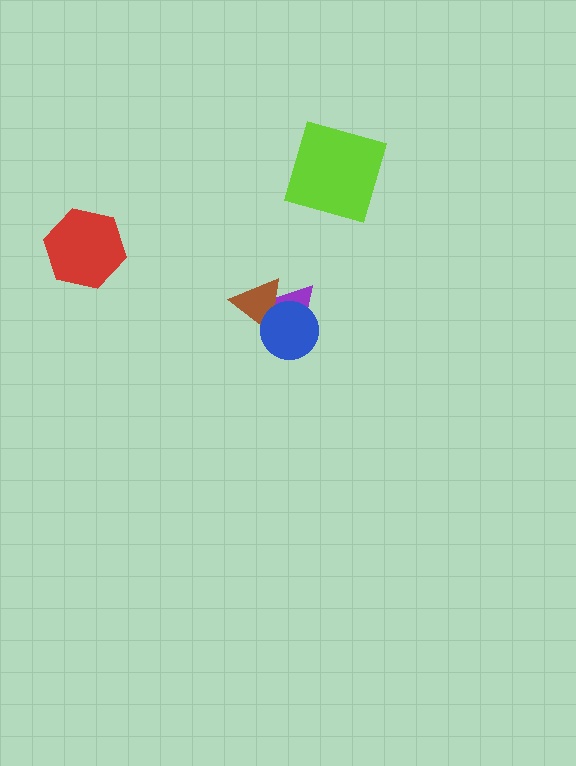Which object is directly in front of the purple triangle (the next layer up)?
The brown triangle is directly in front of the purple triangle.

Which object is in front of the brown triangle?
The blue circle is in front of the brown triangle.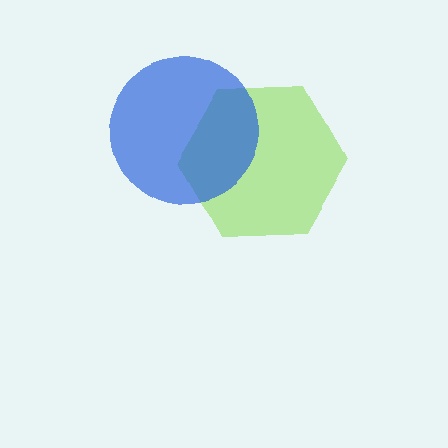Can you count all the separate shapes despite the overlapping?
Yes, there are 2 separate shapes.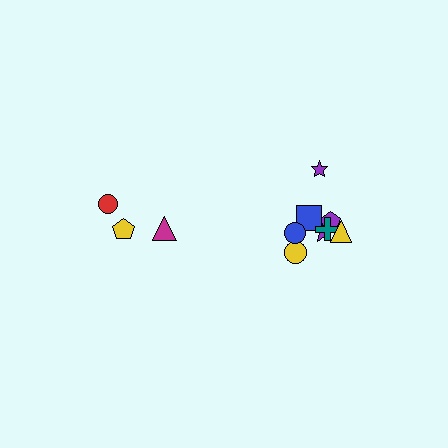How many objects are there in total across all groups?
There are 11 objects.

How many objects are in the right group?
There are 8 objects.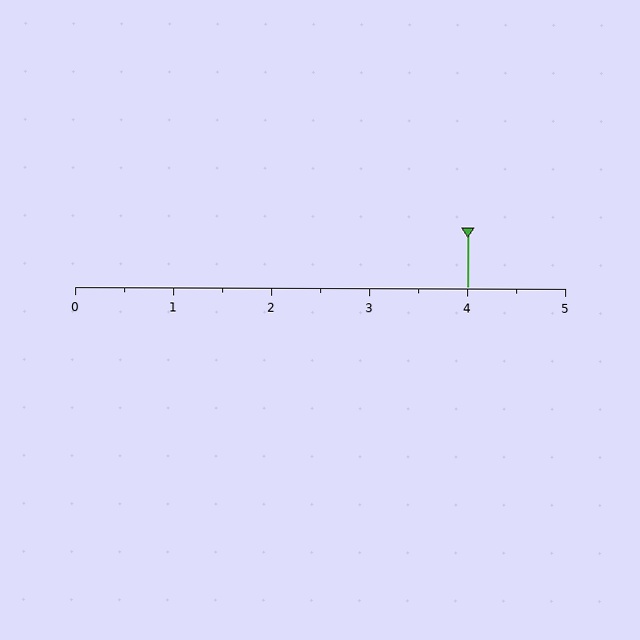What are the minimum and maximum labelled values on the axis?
The axis runs from 0 to 5.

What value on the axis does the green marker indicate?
The marker indicates approximately 4.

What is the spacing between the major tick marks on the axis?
The major ticks are spaced 1 apart.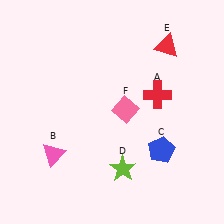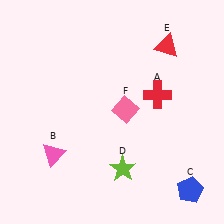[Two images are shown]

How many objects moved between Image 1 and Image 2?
1 object moved between the two images.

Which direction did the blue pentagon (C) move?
The blue pentagon (C) moved down.